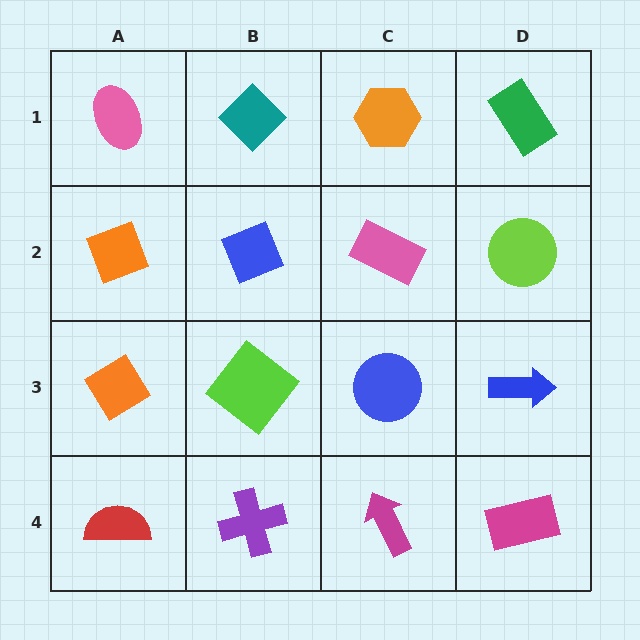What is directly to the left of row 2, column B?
An orange diamond.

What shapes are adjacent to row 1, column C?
A pink rectangle (row 2, column C), a teal diamond (row 1, column B), a green rectangle (row 1, column D).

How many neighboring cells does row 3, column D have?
3.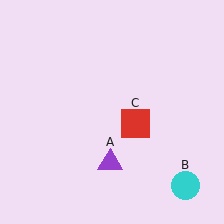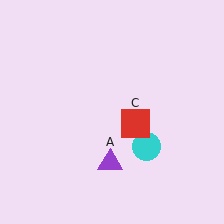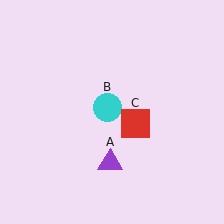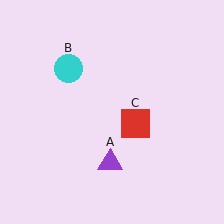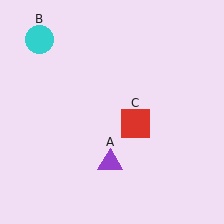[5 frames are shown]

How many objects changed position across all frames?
1 object changed position: cyan circle (object B).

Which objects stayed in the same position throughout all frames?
Purple triangle (object A) and red square (object C) remained stationary.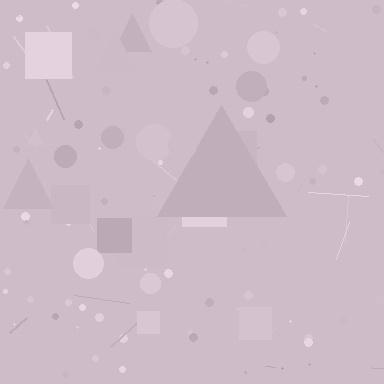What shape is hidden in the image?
A triangle is hidden in the image.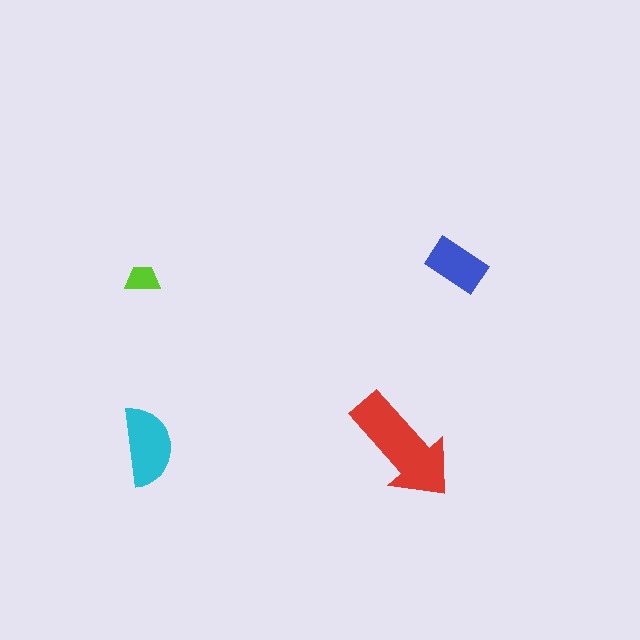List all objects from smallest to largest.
The lime trapezoid, the blue rectangle, the cyan semicircle, the red arrow.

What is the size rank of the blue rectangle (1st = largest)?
3rd.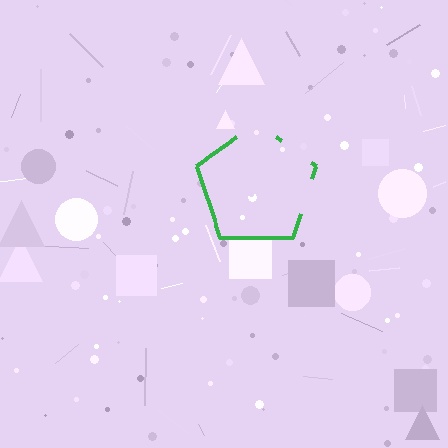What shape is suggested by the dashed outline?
The dashed outline suggests a pentagon.